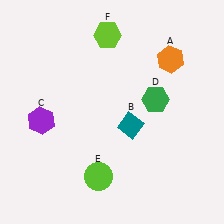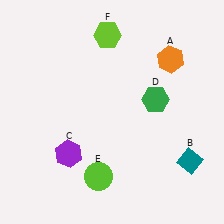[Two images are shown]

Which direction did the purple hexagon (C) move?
The purple hexagon (C) moved down.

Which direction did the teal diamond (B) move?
The teal diamond (B) moved right.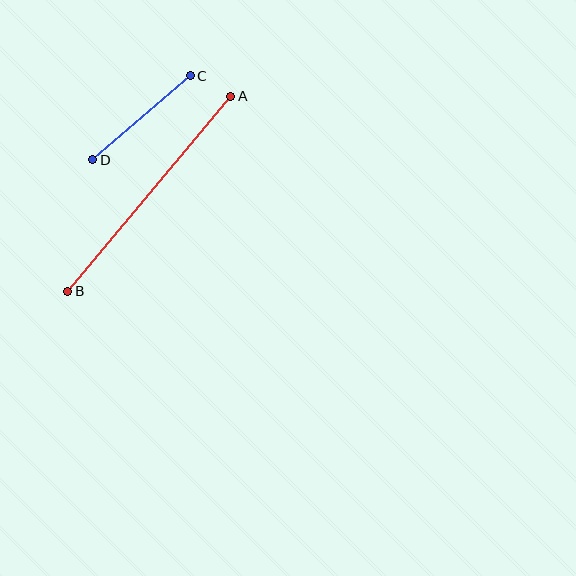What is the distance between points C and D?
The distance is approximately 128 pixels.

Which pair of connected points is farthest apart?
Points A and B are farthest apart.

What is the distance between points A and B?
The distance is approximately 254 pixels.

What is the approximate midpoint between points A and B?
The midpoint is at approximately (149, 194) pixels.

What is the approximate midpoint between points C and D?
The midpoint is at approximately (142, 118) pixels.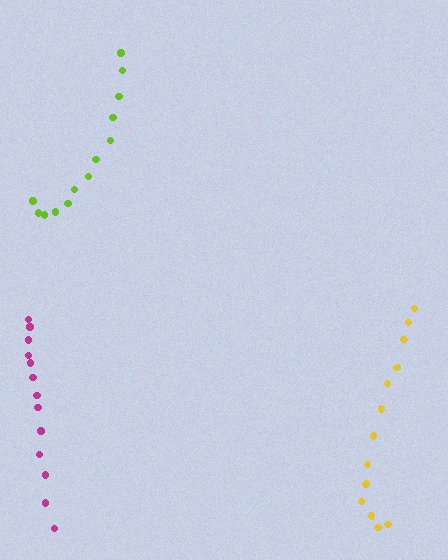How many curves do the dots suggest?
There are 3 distinct paths.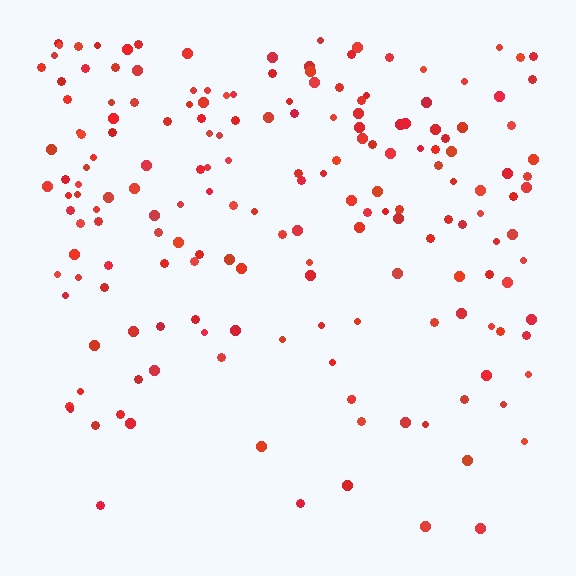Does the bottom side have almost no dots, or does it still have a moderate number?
Still a moderate number, just noticeably fewer than the top.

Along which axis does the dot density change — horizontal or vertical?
Vertical.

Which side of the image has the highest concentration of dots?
The top.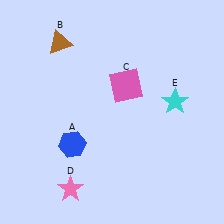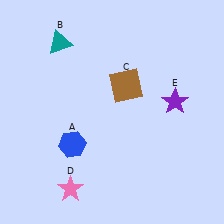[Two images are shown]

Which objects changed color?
B changed from brown to teal. C changed from pink to brown. E changed from cyan to purple.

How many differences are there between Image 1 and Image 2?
There are 3 differences between the two images.